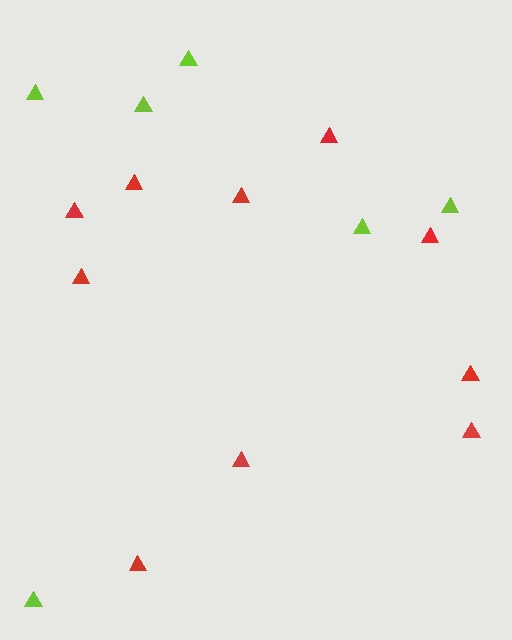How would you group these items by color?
There are 2 groups: one group of lime triangles (6) and one group of red triangles (10).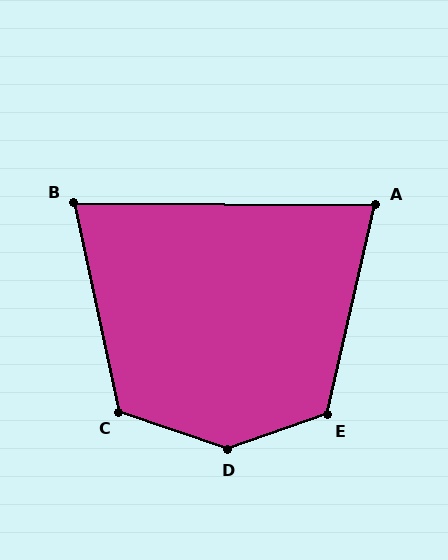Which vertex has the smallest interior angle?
A, at approximately 77 degrees.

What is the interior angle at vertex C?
Approximately 121 degrees (obtuse).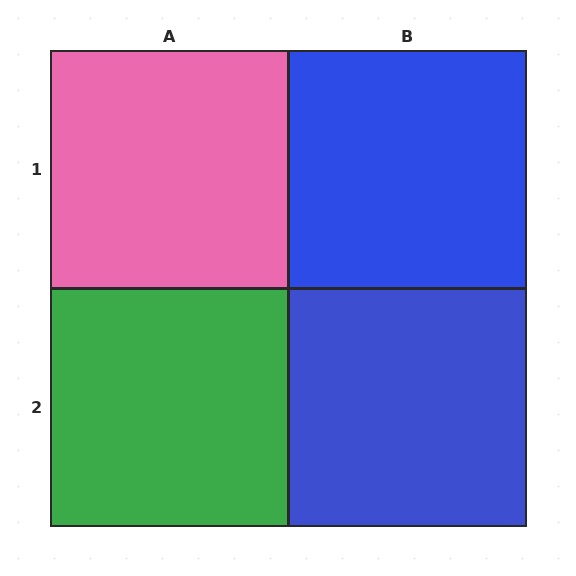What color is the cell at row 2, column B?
Blue.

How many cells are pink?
1 cell is pink.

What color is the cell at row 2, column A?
Green.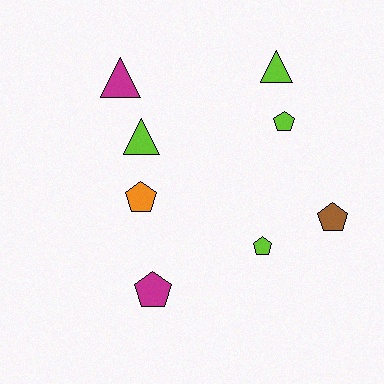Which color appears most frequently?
Lime, with 4 objects.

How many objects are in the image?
There are 8 objects.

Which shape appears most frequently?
Pentagon, with 5 objects.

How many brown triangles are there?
There are no brown triangles.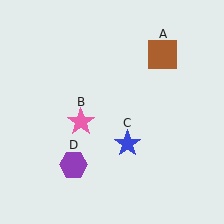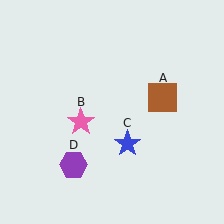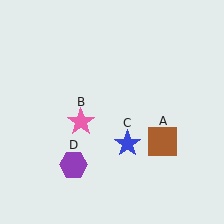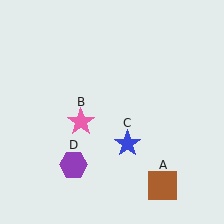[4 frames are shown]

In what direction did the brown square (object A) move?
The brown square (object A) moved down.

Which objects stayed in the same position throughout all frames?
Pink star (object B) and blue star (object C) and purple hexagon (object D) remained stationary.